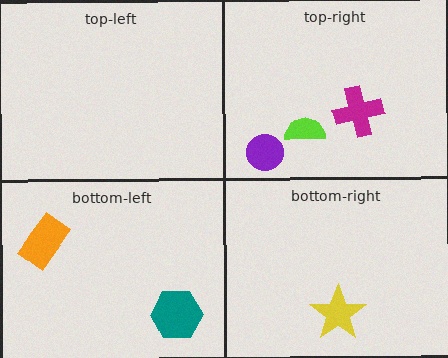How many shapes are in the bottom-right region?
1.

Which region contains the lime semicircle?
The top-right region.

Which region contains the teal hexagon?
The bottom-left region.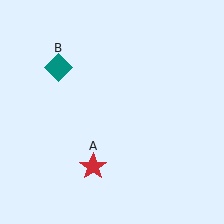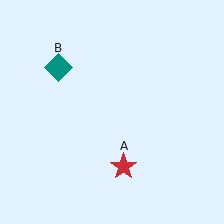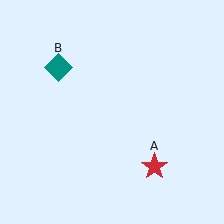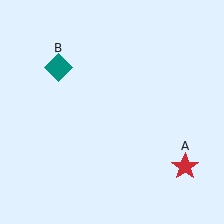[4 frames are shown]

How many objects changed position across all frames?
1 object changed position: red star (object A).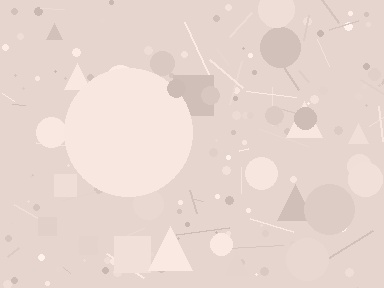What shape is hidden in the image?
A circle is hidden in the image.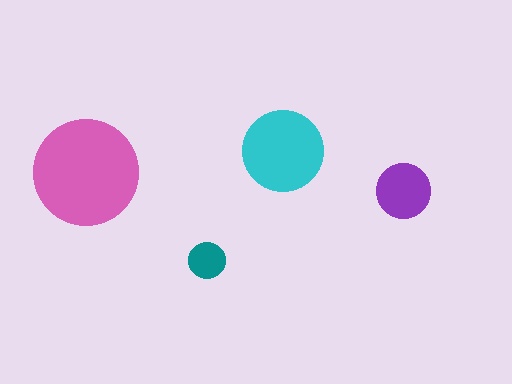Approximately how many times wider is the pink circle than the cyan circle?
About 1.5 times wider.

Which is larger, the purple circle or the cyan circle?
The cyan one.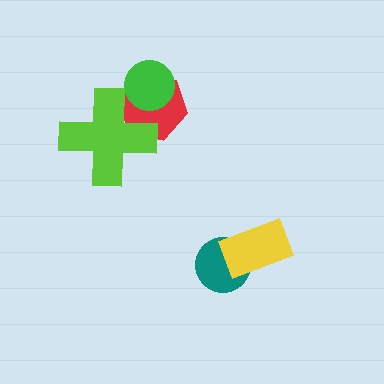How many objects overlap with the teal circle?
1 object overlaps with the teal circle.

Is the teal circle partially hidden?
Yes, it is partially covered by another shape.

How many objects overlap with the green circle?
2 objects overlap with the green circle.